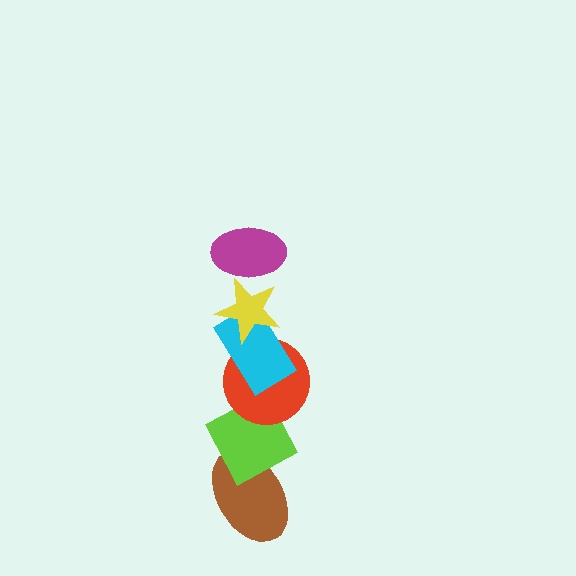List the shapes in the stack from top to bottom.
From top to bottom: the magenta ellipse, the yellow star, the cyan rectangle, the red circle, the lime diamond, the brown ellipse.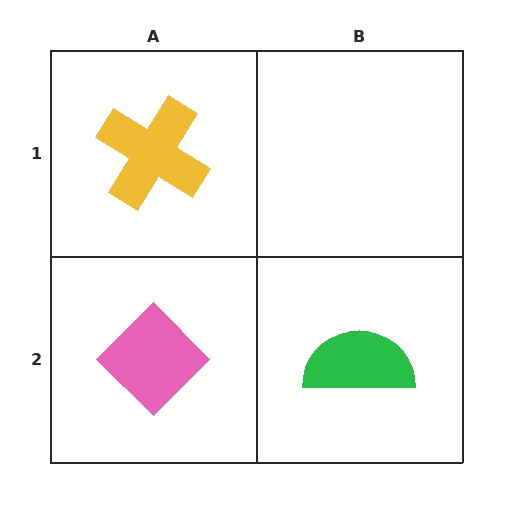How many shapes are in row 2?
2 shapes.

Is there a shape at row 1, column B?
No, that cell is empty.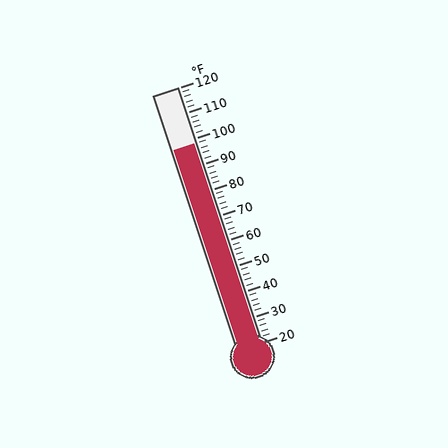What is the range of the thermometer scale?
The thermometer scale ranges from 20°F to 120°F.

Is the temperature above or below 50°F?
The temperature is above 50°F.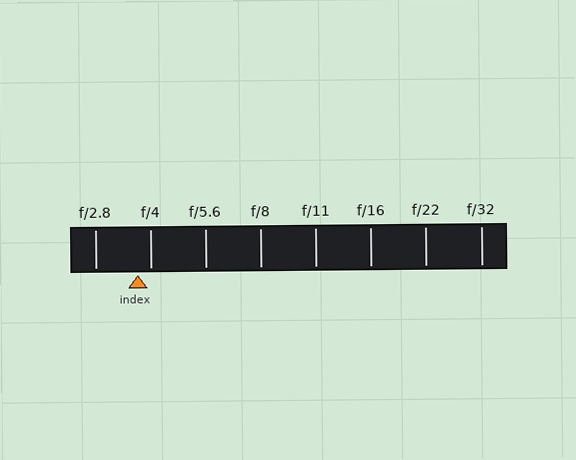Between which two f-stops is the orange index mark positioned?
The index mark is between f/2.8 and f/4.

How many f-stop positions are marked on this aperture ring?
There are 8 f-stop positions marked.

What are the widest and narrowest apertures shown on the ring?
The widest aperture shown is f/2.8 and the narrowest is f/32.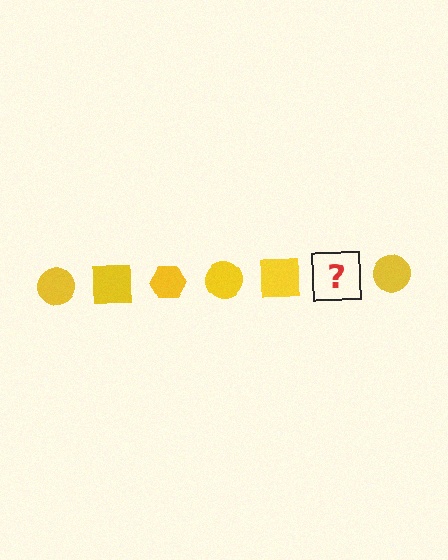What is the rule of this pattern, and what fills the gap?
The rule is that the pattern cycles through circle, square, hexagon shapes in yellow. The gap should be filled with a yellow hexagon.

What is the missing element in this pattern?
The missing element is a yellow hexagon.